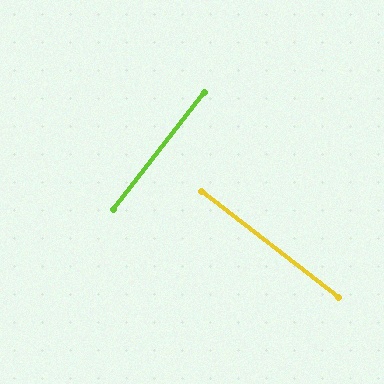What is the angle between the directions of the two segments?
Approximately 90 degrees.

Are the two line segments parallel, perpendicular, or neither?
Perpendicular — they meet at approximately 90°.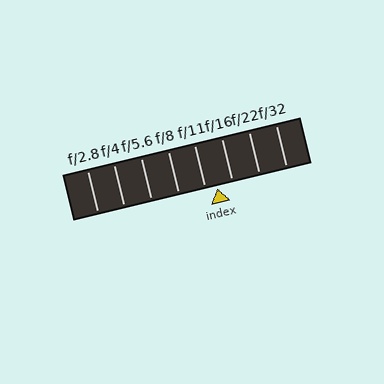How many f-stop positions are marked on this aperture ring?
There are 8 f-stop positions marked.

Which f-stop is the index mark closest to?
The index mark is closest to f/11.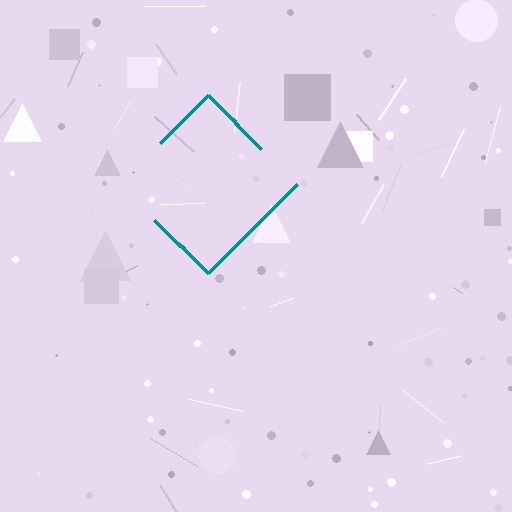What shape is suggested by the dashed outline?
The dashed outline suggests a diamond.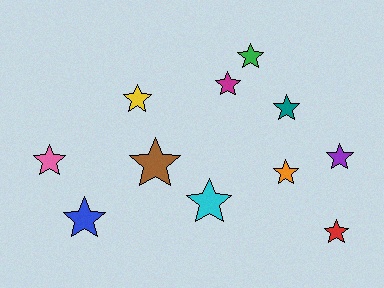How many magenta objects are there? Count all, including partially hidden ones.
There is 1 magenta object.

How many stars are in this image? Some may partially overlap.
There are 11 stars.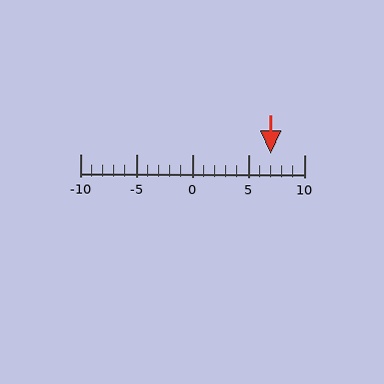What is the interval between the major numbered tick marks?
The major tick marks are spaced 5 units apart.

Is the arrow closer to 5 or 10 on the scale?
The arrow is closer to 5.